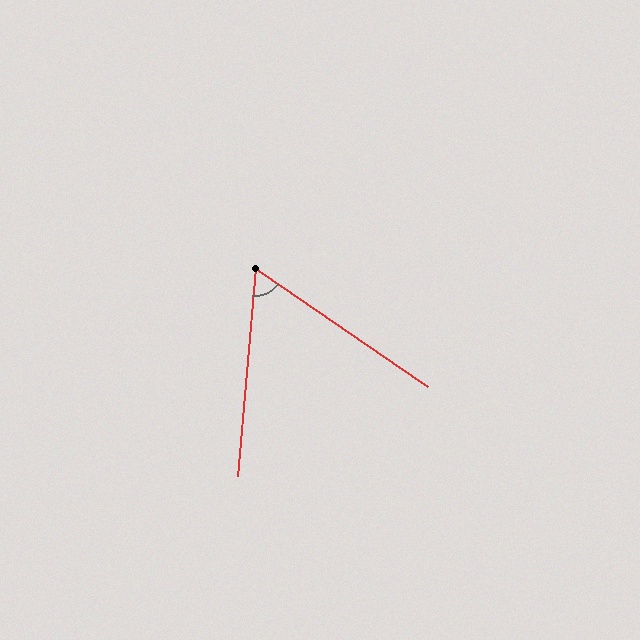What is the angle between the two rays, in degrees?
Approximately 60 degrees.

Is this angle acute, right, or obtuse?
It is acute.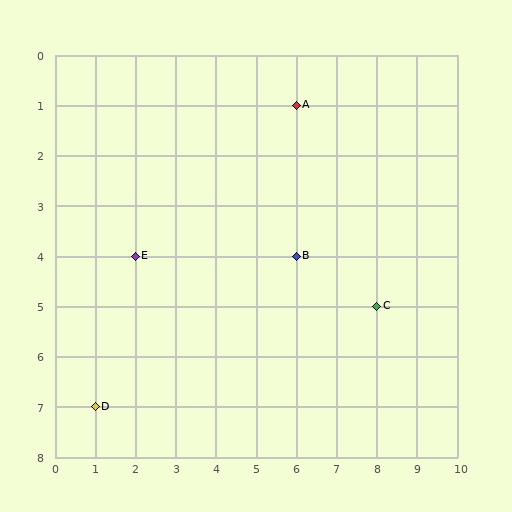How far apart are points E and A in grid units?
Points E and A are 4 columns and 3 rows apart (about 5.0 grid units diagonally).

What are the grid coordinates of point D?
Point D is at grid coordinates (1, 7).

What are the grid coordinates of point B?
Point B is at grid coordinates (6, 4).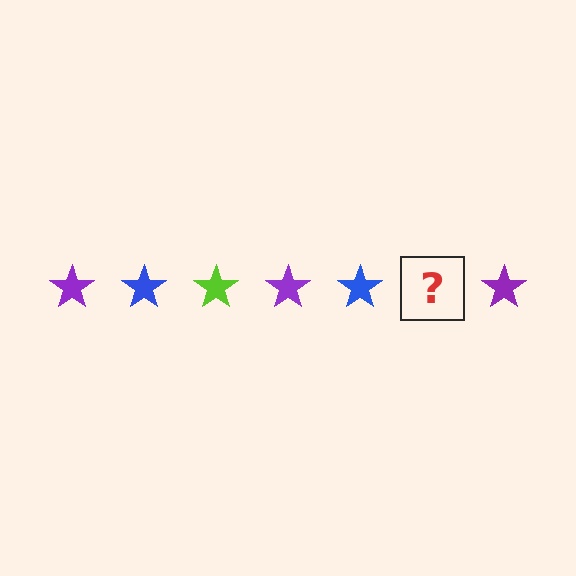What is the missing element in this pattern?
The missing element is a lime star.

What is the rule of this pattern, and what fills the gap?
The rule is that the pattern cycles through purple, blue, lime stars. The gap should be filled with a lime star.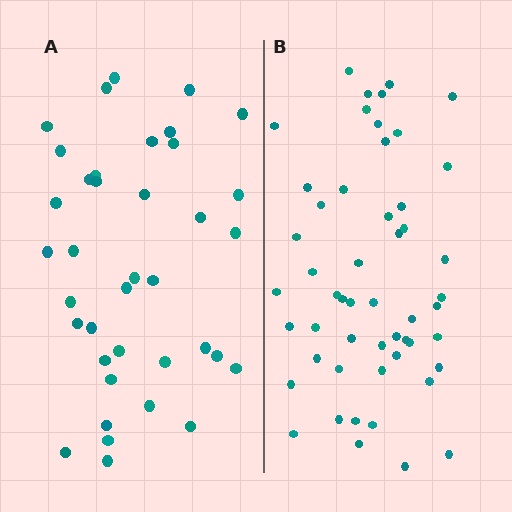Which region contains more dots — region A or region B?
Region B (the right region) has more dots.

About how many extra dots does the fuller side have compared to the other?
Region B has approximately 15 more dots than region A.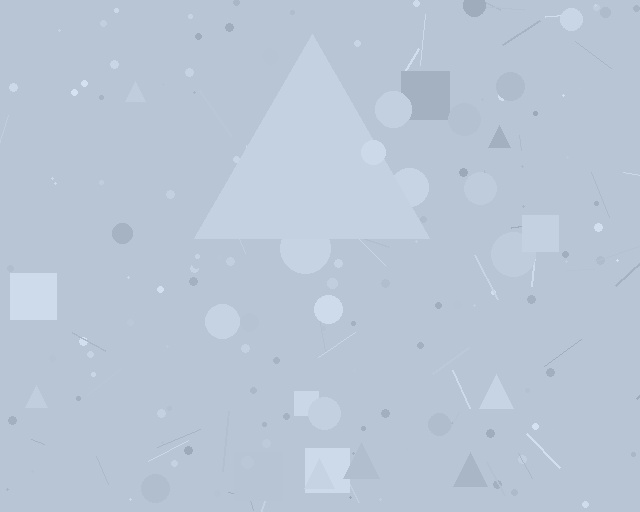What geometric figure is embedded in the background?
A triangle is embedded in the background.